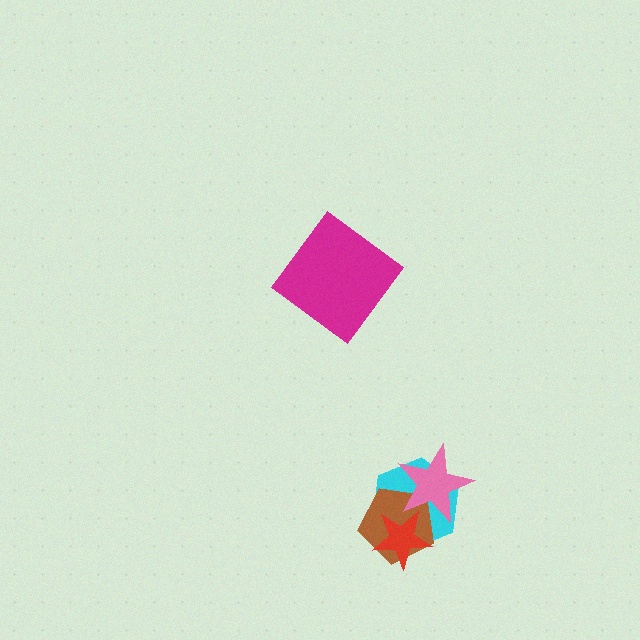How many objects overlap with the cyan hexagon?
3 objects overlap with the cyan hexagon.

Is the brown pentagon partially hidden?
Yes, it is partially covered by another shape.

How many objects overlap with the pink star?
3 objects overlap with the pink star.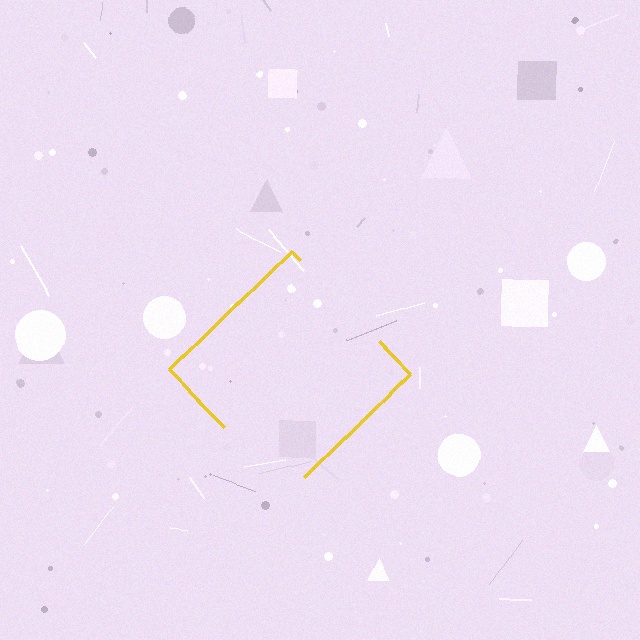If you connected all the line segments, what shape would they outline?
They would outline a diamond.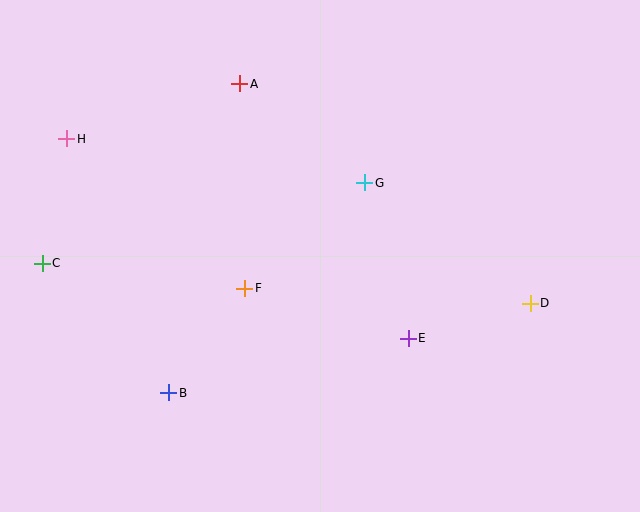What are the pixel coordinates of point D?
Point D is at (530, 303).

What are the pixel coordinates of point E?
Point E is at (408, 338).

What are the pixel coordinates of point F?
Point F is at (245, 288).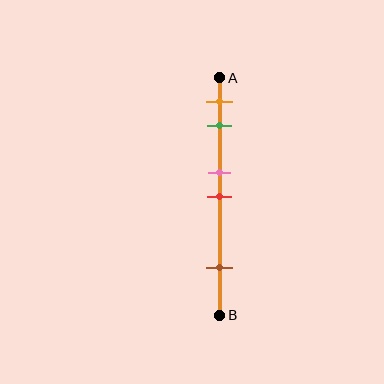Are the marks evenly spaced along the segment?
No, the marks are not evenly spaced.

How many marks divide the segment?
There are 5 marks dividing the segment.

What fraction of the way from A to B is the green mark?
The green mark is approximately 20% (0.2) of the way from A to B.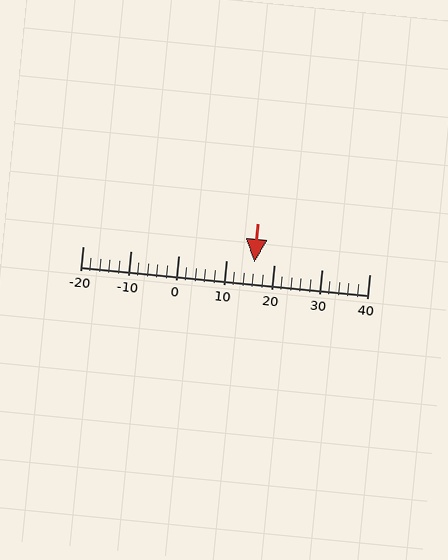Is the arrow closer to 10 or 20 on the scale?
The arrow is closer to 20.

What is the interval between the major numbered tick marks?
The major tick marks are spaced 10 units apart.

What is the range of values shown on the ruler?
The ruler shows values from -20 to 40.